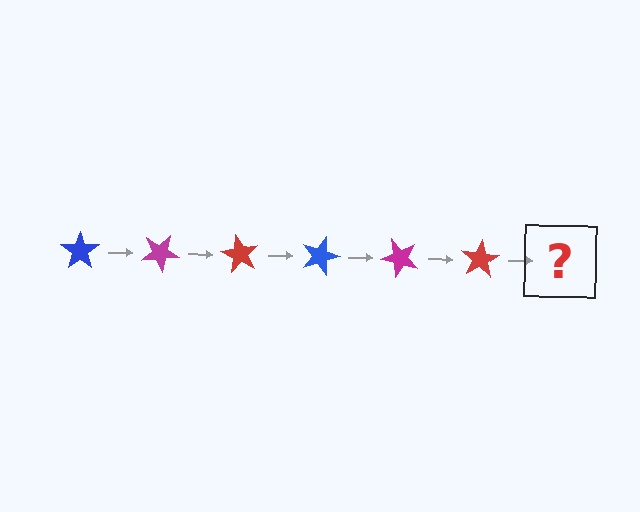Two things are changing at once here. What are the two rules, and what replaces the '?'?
The two rules are that it rotates 30 degrees each step and the color cycles through blue, magenta, and red. The '?' should be a blue star, rotated 180 degrees from the start.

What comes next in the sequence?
The next element should be a blue star, rotated 180 degrees from the start.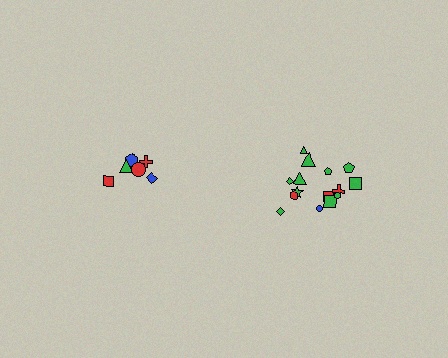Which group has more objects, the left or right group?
The right group.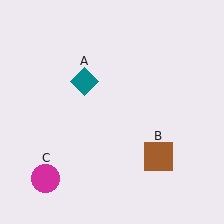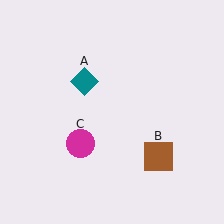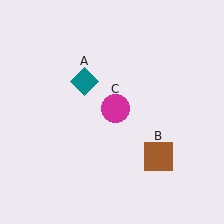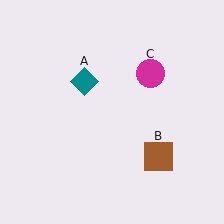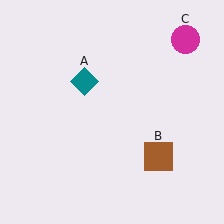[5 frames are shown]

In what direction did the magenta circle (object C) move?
The magenta circle (object C) moved up and to the right.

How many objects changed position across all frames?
1 object changed position: magenta circle (object C).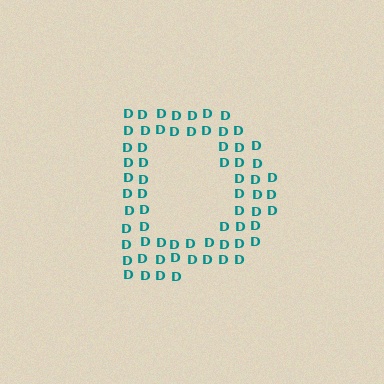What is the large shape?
The large shape is the letter D.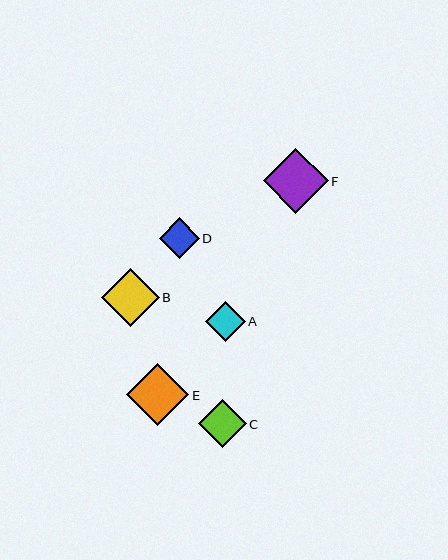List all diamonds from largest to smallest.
From largest to smallest: F, E, B, C, D, A.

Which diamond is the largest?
Diamond F is the largest with a size of approximately 65 pixels.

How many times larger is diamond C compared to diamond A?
Diamond C is approximately 1.2 times the size of diamond A.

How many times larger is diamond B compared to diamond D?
Diamond B is approximately 1.4 times the size of diamond D.